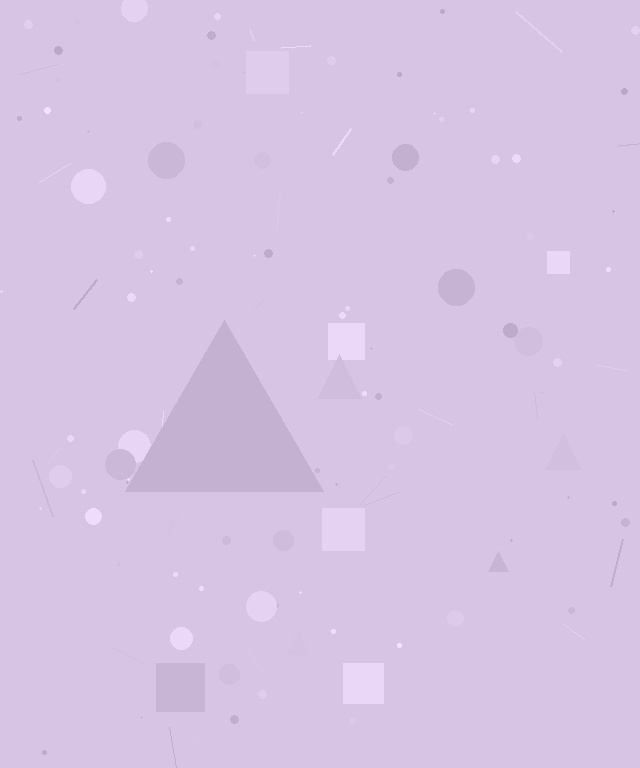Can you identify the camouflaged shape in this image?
The camouflaged shape is a triangle.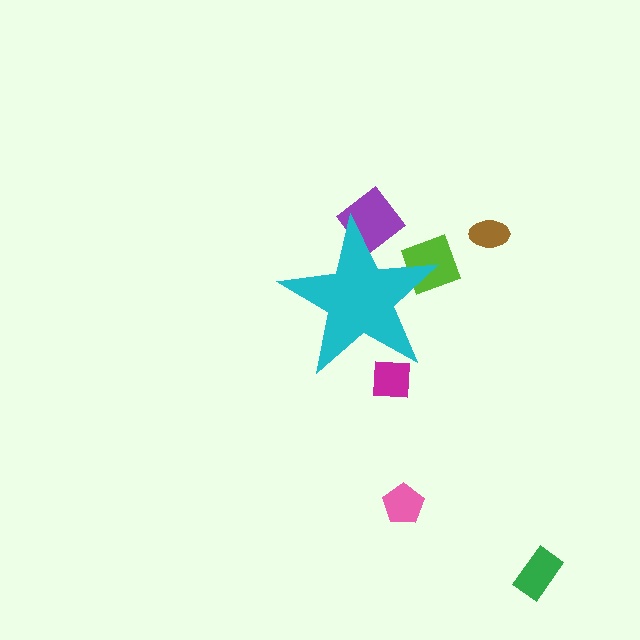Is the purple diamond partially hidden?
Yes, the purple diamond is partially hidden behind the cyan star.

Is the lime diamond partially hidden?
Yes, the lime diamond is partially hidden behind the cyan star.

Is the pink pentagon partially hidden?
No, the pink pentagon is fully visible.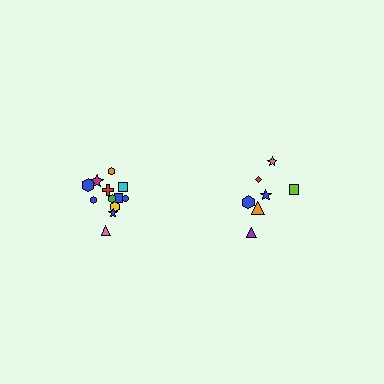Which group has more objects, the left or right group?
The left group.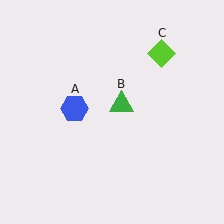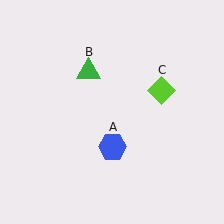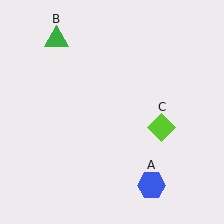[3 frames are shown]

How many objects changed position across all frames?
3 objects changed position: blue hexagon (object A), green triangle (object B), lime diamond (object C).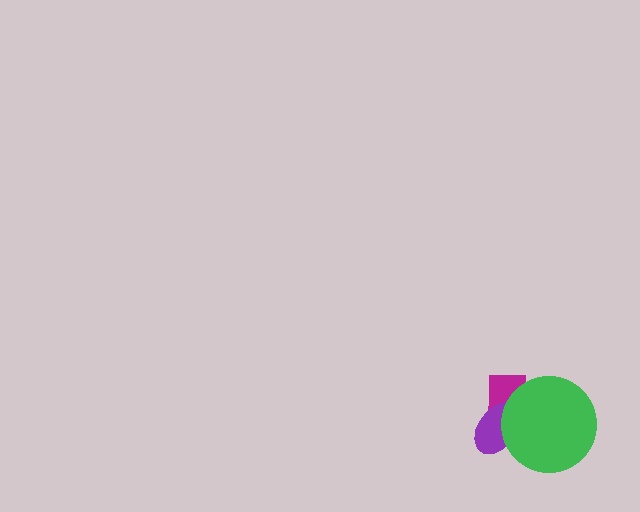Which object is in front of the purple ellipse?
The green circle is in front of the purple ellipse.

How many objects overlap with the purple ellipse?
2 objects overlap with the purple ellipse.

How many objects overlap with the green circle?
2 objects overlap with the green circle.